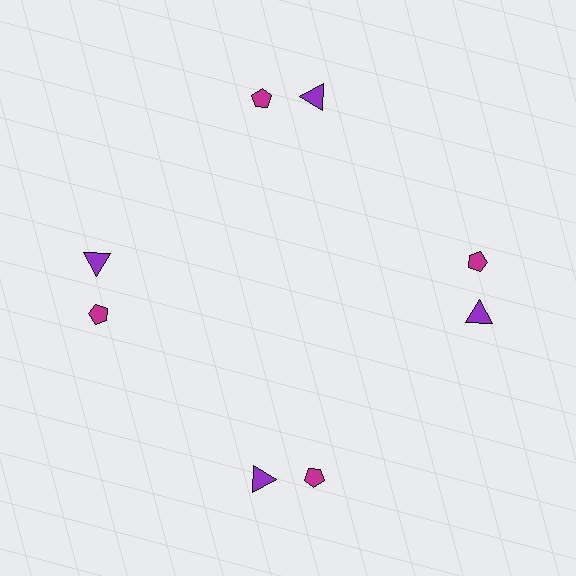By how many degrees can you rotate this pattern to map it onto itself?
The pattern maps onto itself every 90 degrees of rotation.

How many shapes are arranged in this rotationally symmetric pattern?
There are 8 shapes, arranged in 4 groups of 2.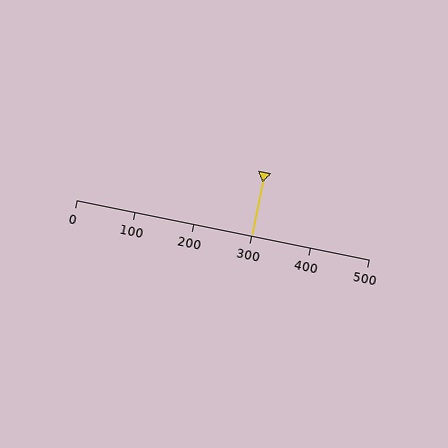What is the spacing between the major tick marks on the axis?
The major ticks are spaced 100 apart.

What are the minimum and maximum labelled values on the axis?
The axis runs from 0 to 500.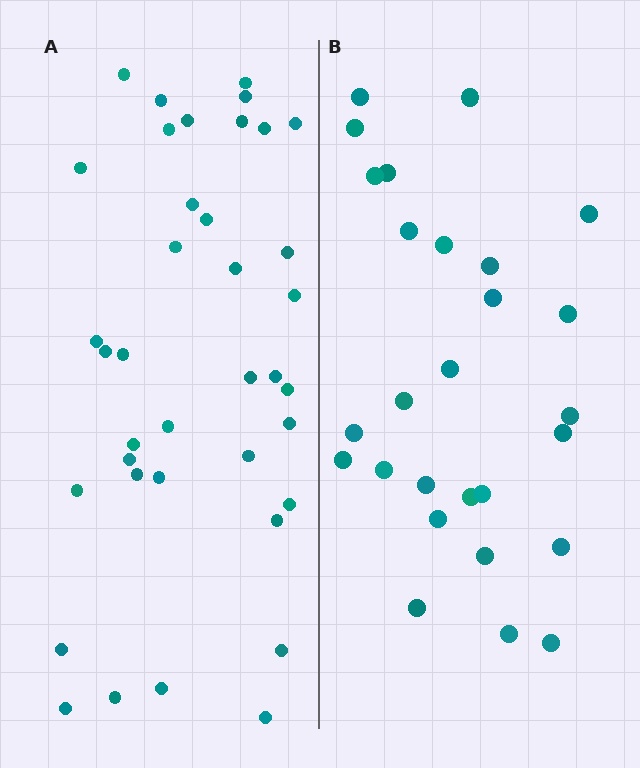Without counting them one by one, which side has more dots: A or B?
Region A (the left region) has more dots.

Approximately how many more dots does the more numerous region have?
Region A has roughly 12 or so more dots than region B.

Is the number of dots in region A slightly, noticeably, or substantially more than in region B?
Region A has noticeably more, but not dramatically so. The ratio is roughly 1.4 to 1.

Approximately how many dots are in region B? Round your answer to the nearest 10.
About 30 dots. (The exact count is 27, which rounds to 30.)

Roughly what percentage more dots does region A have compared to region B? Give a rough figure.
About 40% more.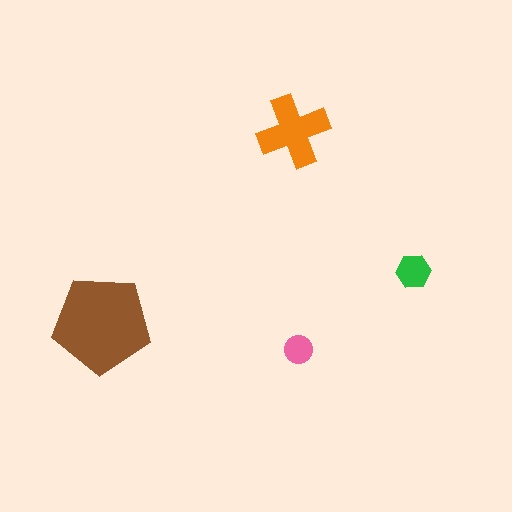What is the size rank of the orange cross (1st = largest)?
2nd.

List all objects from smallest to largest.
The pink circle, the green hexagon, the orange cross, the brown pentagon.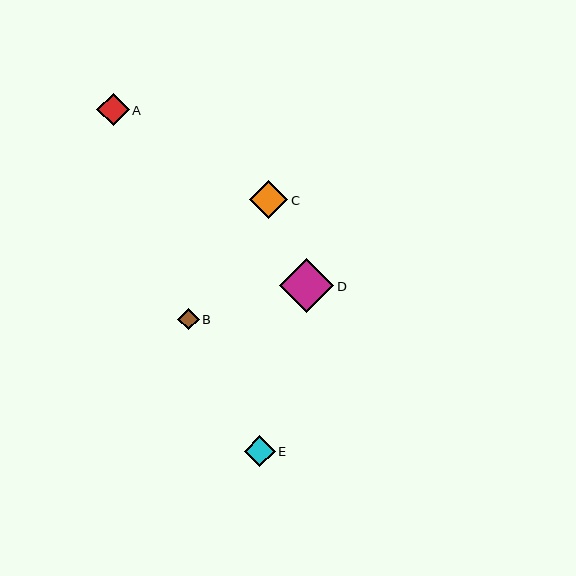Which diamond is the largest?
Diamond D is the largest with a size of approximately 54 pixels.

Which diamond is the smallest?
Diamond B is the smallest with a size of approximately 22 pixels.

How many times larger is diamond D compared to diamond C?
Diamond D is approximately 1.4 times the size of diamond C.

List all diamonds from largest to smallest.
From largest to smallest: D, C, A, E, B.